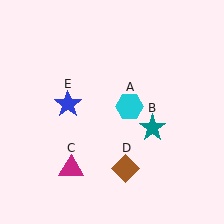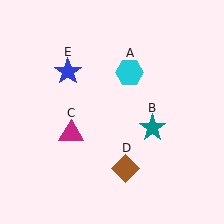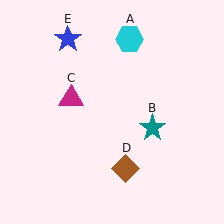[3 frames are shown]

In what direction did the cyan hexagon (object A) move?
The cyan hexagon (object A) moved up.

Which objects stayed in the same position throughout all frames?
Teal star (object B) and brown diamond (object D) remained stationary.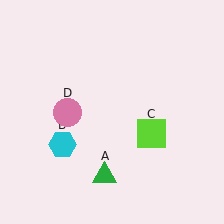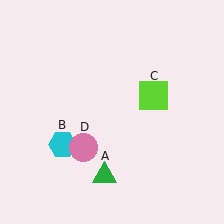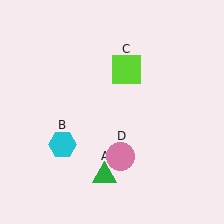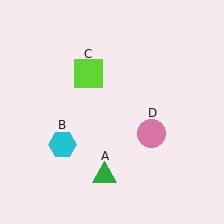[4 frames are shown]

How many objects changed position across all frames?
2 objects changed position: lime square (object C), pink circle (object D).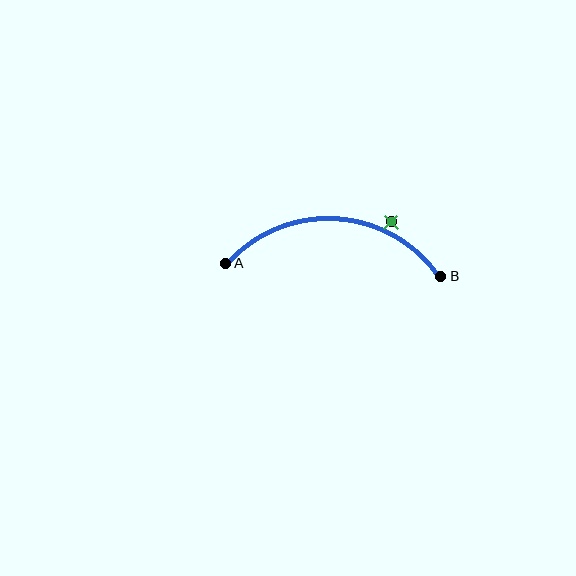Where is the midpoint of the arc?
The arc midpoint is the point on the curve farthest from the straight line joining A and B. It sits above that line.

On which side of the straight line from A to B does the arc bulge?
The arc bulges above the straight line connecting A and B.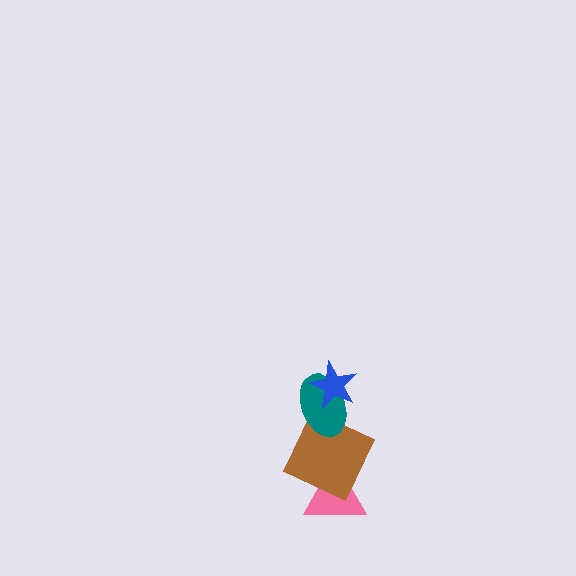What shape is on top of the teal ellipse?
The blue star is on top of the teal ellipse.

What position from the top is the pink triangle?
The pink triangle is 4th from the top.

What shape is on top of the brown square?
The teal ellipse is on top of the brown square.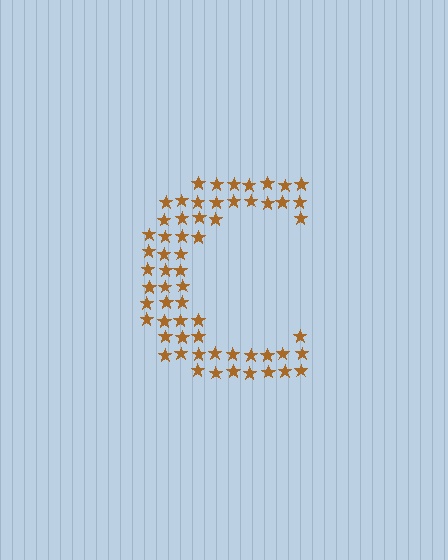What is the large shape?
The large shape is the letter C.